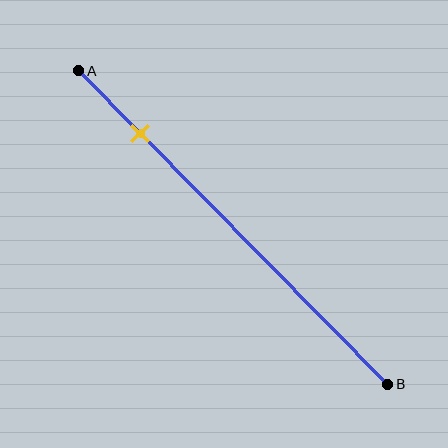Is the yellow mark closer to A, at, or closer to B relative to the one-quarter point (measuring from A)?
The yellow mark is closer to point A than the one-quarter point of segment AB.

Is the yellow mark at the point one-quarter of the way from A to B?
No, the mark is at about 20% from A, not at the 25% one-quarter point.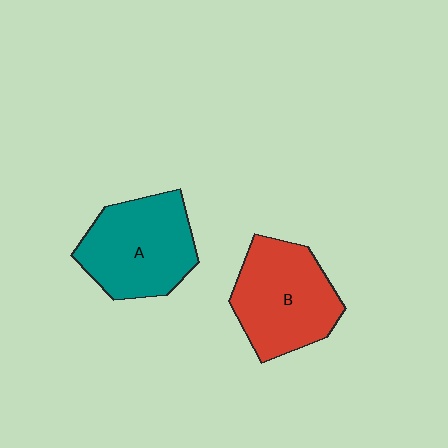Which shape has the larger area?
Shape B (red).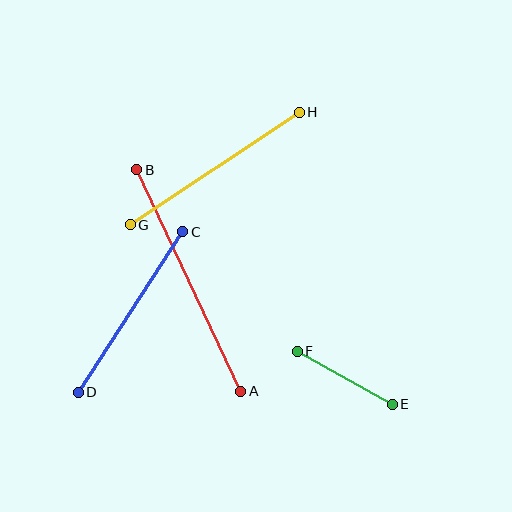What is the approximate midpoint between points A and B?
The midpoint is at approximately (189, 281) pixels.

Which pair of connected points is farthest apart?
Points A and B are farthest apart.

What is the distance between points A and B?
The distance is approximately 245 pixels.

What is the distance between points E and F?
The distance is approximately 109 pixels.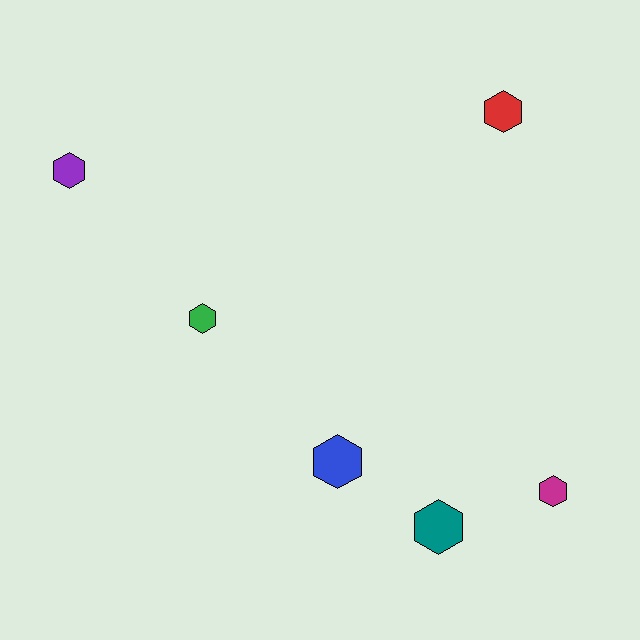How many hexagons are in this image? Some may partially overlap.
There are 6 hexagons.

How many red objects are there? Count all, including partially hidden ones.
There is 1 red object.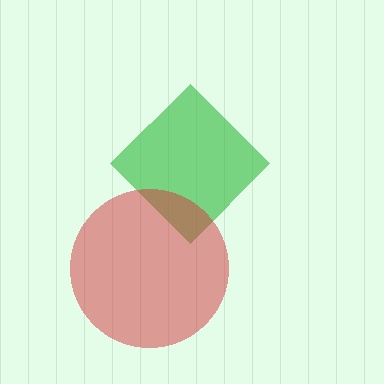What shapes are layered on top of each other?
The layered shapes are: a green diamond, a red circle.